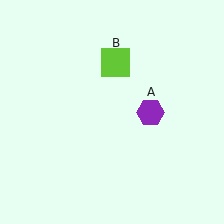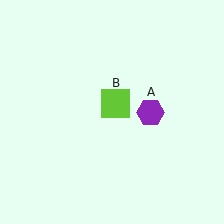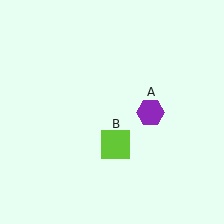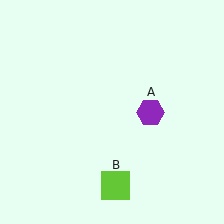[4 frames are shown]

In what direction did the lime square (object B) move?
The lime square (object B) moved down.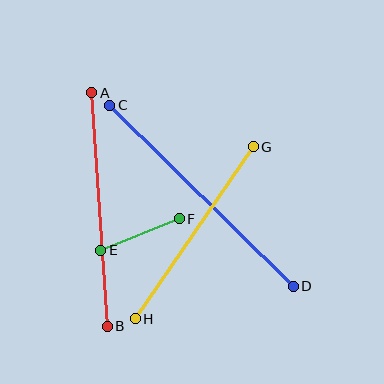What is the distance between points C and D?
The distance is approximately 258 pixels.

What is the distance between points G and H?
The distance is approximately 208 pixels.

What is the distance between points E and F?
The distance is approximately 85 pixels.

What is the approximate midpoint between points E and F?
The midpoint is at approximately (140, 235) pixels.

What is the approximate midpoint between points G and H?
The midpoint is at approximately (194, 233) pixels.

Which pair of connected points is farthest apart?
Points C and D are farthest apart.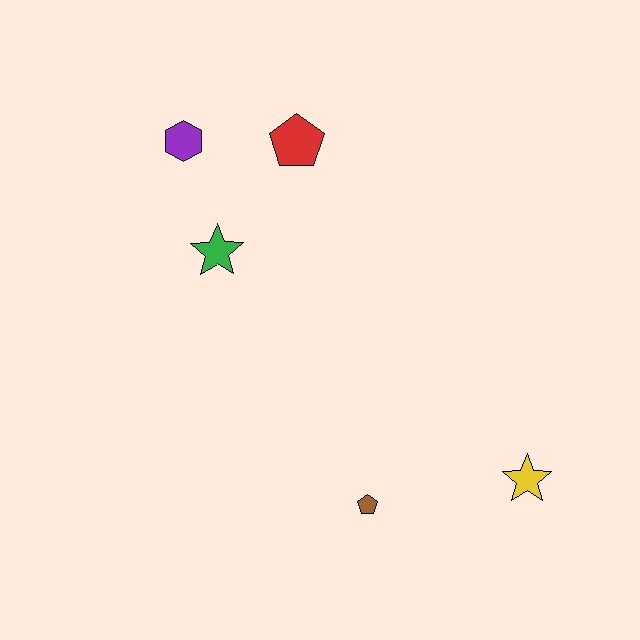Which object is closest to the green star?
The purple hexagon is closest to the green star.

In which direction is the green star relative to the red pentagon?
The green star is below the red pentagon.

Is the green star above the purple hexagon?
No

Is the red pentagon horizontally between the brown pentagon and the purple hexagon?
Yes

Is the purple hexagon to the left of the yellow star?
Yes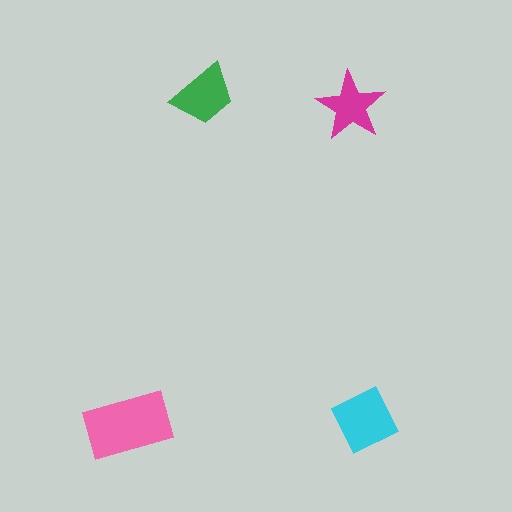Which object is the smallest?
The magenta star.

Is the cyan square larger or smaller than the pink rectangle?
Smaller.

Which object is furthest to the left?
The pink rectangle is leftmost.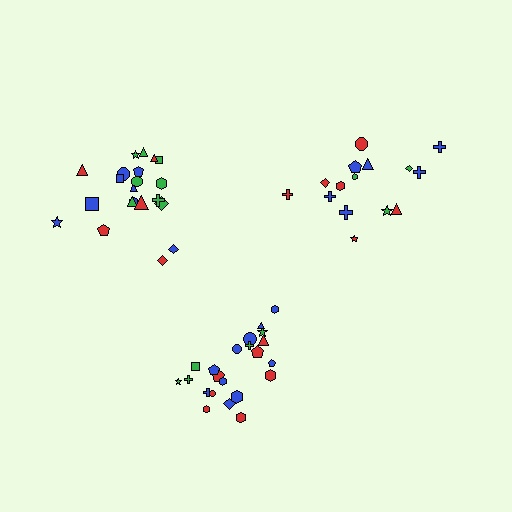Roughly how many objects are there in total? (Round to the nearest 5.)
Roughly 60 objects in total.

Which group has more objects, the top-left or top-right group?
The top-left group.